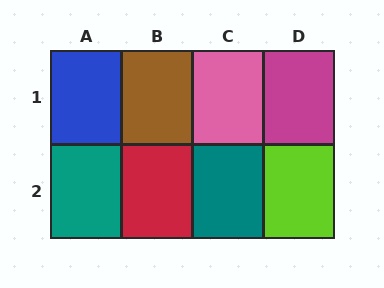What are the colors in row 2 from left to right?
Teal, red, teal, lime.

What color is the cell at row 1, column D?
Magenta.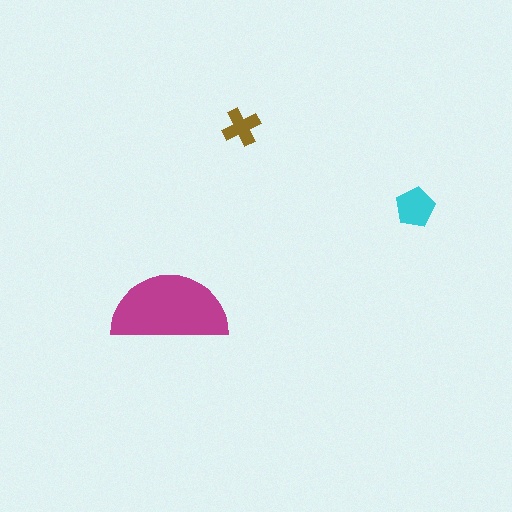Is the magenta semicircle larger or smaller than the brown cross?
Larger.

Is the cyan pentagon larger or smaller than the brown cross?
Larger.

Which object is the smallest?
The brown cross.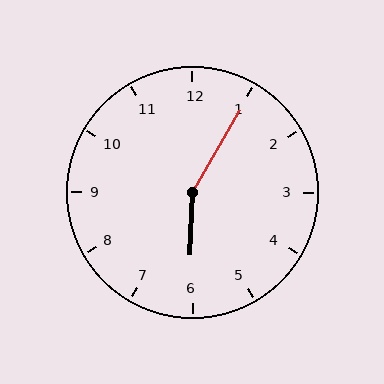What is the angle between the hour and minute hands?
Approximately 152 degrees.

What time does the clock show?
6:05.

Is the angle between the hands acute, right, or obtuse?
It is obtuse.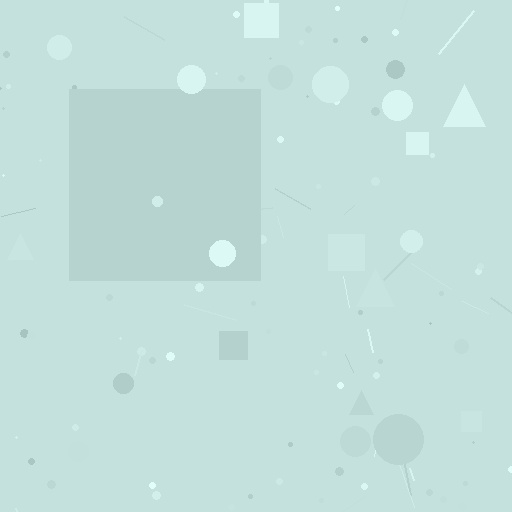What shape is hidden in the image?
A square is hidden in the image.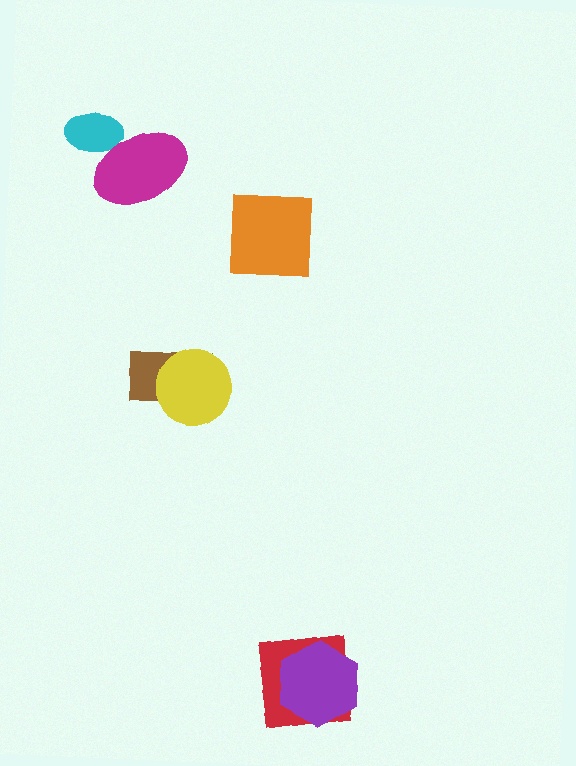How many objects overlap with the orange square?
0 objects overlap with the orange square.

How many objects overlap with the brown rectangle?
1 object overlaps with the brown rectangle.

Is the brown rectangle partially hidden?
Yes, it is partially covered by another shape.